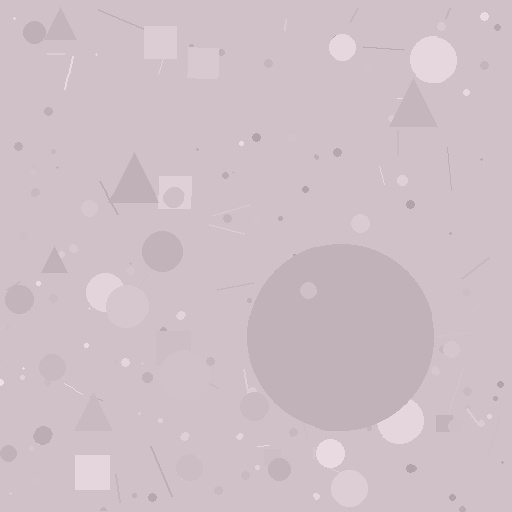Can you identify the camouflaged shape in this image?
The camouflaged shape is a circle.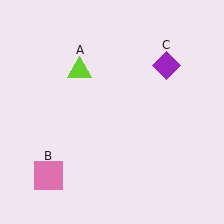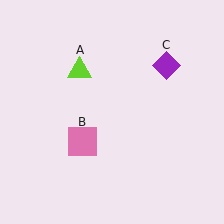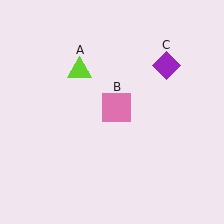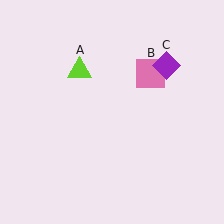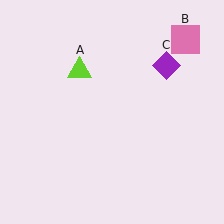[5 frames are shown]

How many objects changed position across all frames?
1 object changed position: pink square (object B).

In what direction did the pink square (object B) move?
The pink square (object B) moved up and to the right.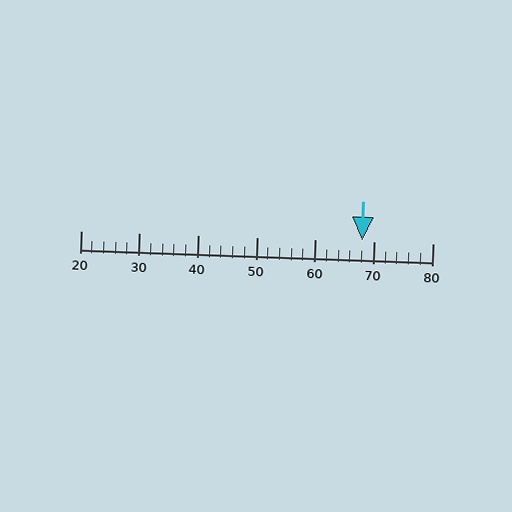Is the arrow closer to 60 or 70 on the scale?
The arrow is closer to 70.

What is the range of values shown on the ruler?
The ruler shows values from 20 to 80.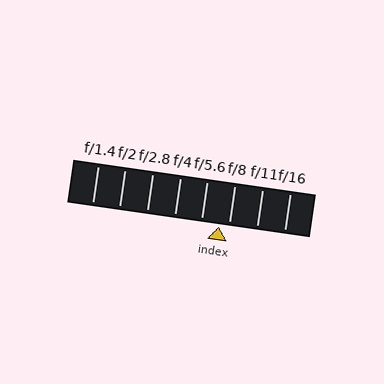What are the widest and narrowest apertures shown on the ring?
The widest aperture shown is f/1.4 and the narrowest is f/16.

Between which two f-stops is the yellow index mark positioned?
The index mark is between f/5.6 and f/8.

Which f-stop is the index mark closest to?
The index mark is closest to f/8.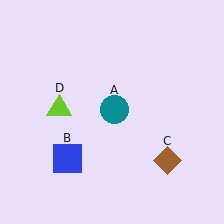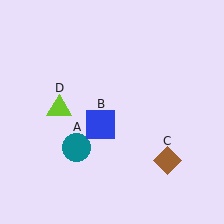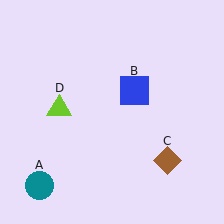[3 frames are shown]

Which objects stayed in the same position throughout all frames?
Brown diamond (object C) and lime triangle (object D) remained stationary.